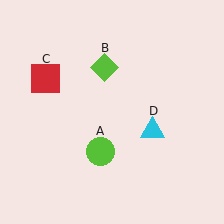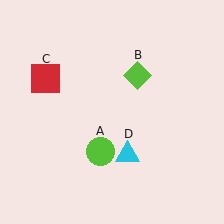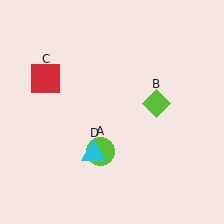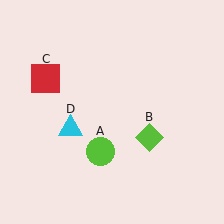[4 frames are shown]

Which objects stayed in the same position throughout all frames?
Lime circle (object A) and red square (object C) remained stationary.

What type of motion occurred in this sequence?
The lime diamond (object B), cyan triangle (object D) rotated clockwise around the center of the scene.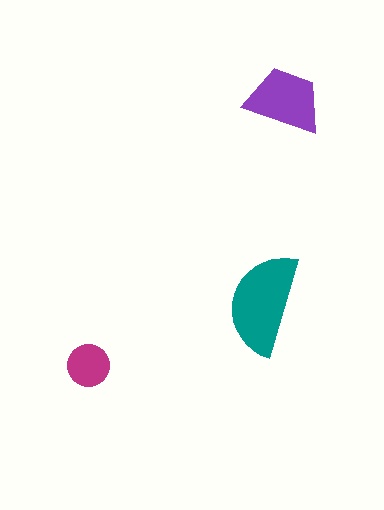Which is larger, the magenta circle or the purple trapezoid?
The purple trapezoid.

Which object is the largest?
The teal semicircle.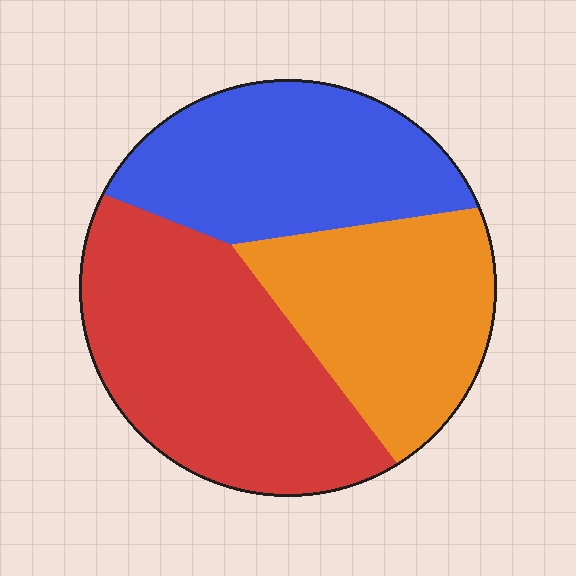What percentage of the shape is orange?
Orange takes up between a quarter and a half of the shape.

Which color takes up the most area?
Red, at roughly 40%.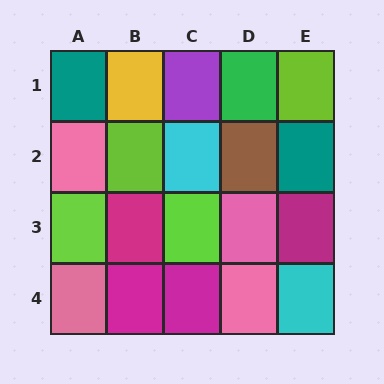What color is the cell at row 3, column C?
Lime.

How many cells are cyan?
2 cells are cyan.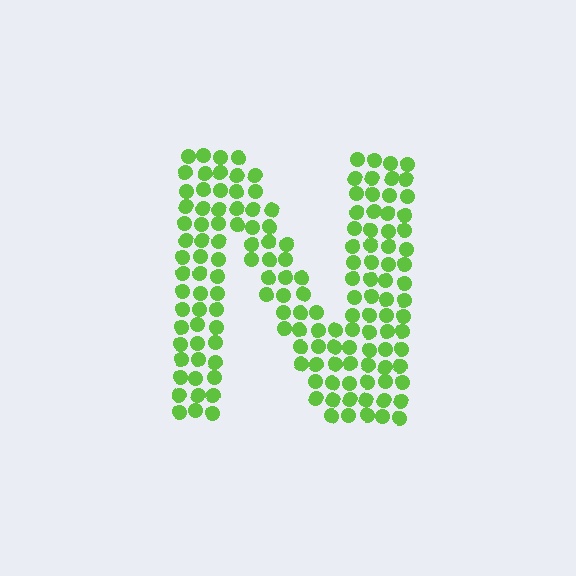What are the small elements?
The small elements are circles.